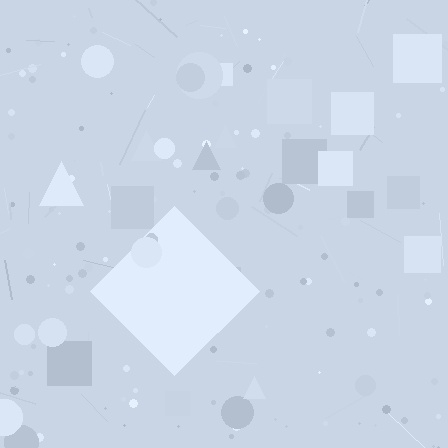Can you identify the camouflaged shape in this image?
The camouflaged shape is a diamond.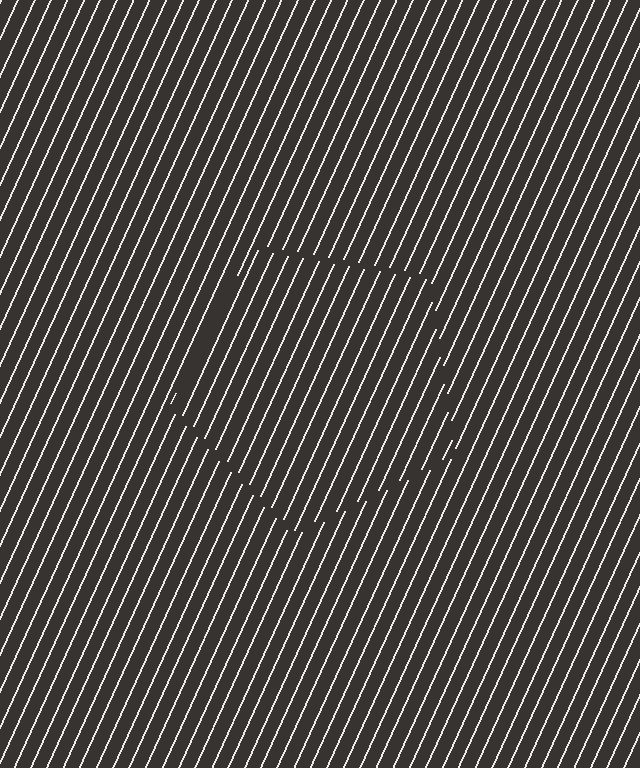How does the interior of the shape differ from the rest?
The interior of the shape contains the same grating, shifted by half a period — the contour is defined by the phase discontinuity where line-ends from the inner and outer gratings abut.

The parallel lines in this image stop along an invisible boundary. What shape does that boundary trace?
An illusory pentagon. The interior of the shape contains the same grating, shifted by half a period — the contour is defined by the phase discontinuity where line-ends from the inner and outer gratings abut.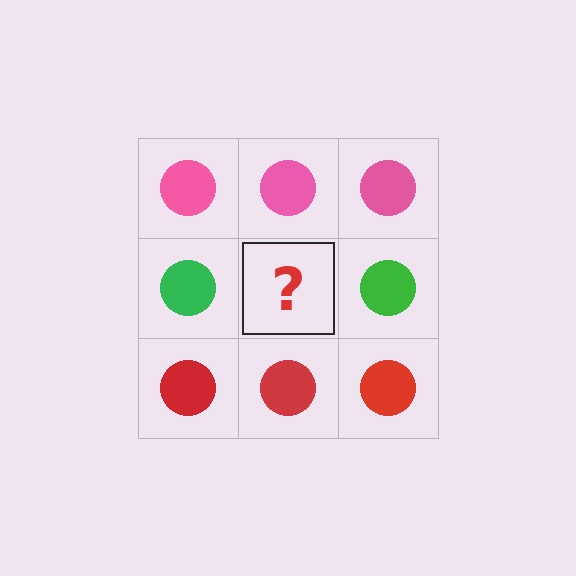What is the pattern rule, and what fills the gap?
The rule is that each row has a consistent color. The gap should be filled with a green circle.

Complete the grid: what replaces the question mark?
The question mark should be replaced with a green circle.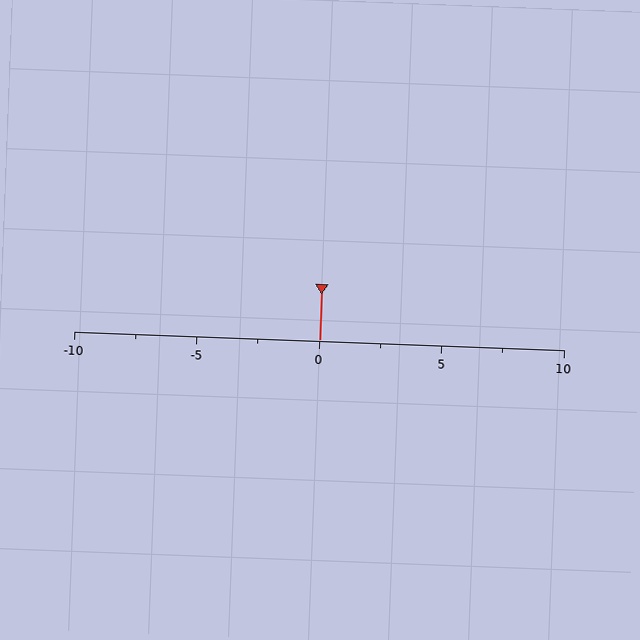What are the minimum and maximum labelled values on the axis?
The axis runs from -10 to 10.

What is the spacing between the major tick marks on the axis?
The major ticks are spaced 5 apart.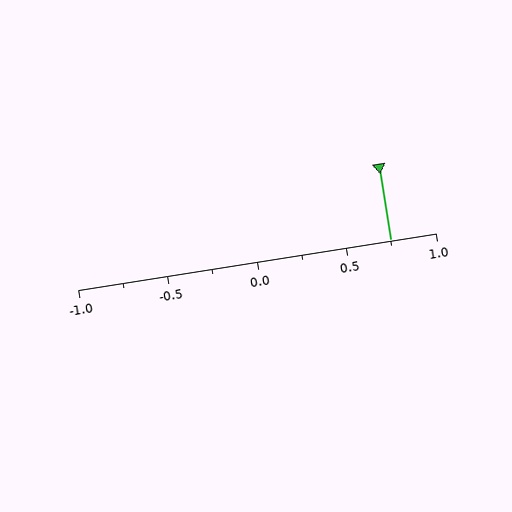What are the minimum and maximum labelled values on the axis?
The axis runs from -1.0 to 1.0.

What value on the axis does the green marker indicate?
The marker indicates approximately 0.75.